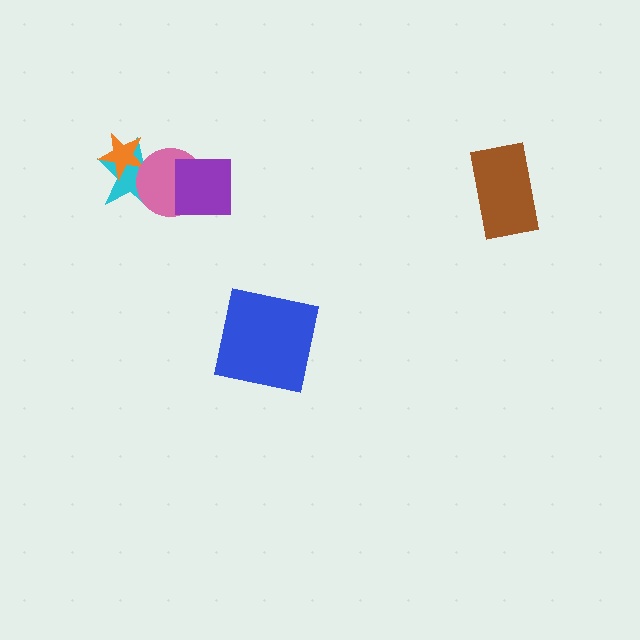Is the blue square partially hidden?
No, no other shape covers it.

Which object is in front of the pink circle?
The purple square is in front of the pink circle.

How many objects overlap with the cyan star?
2 objects overlap with the cyan star.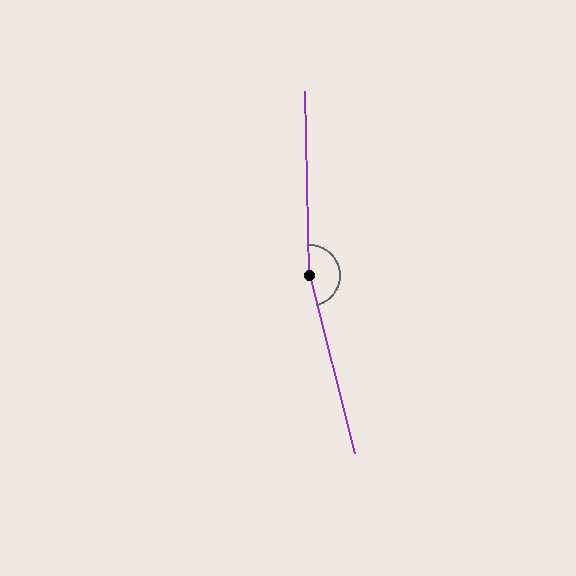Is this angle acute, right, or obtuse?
It is obtuse.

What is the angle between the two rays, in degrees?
Approximately 167 degrees.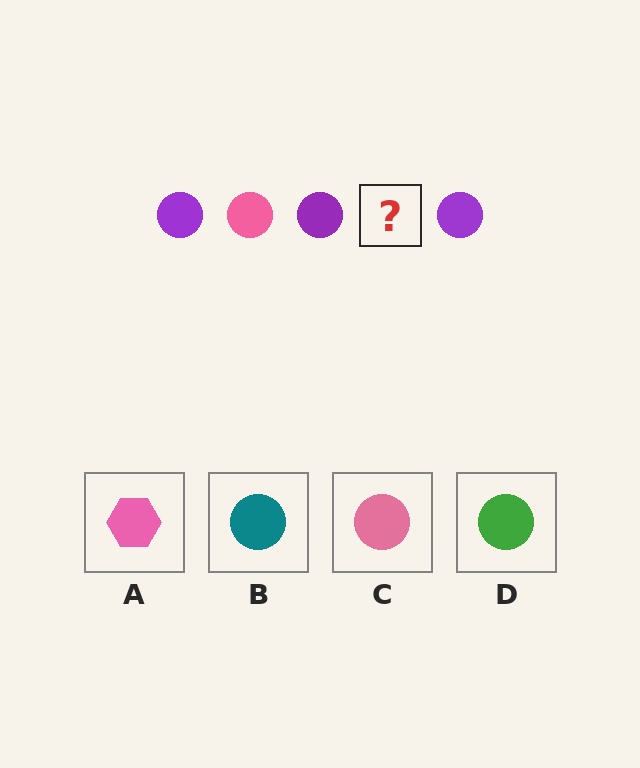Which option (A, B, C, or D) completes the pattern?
C.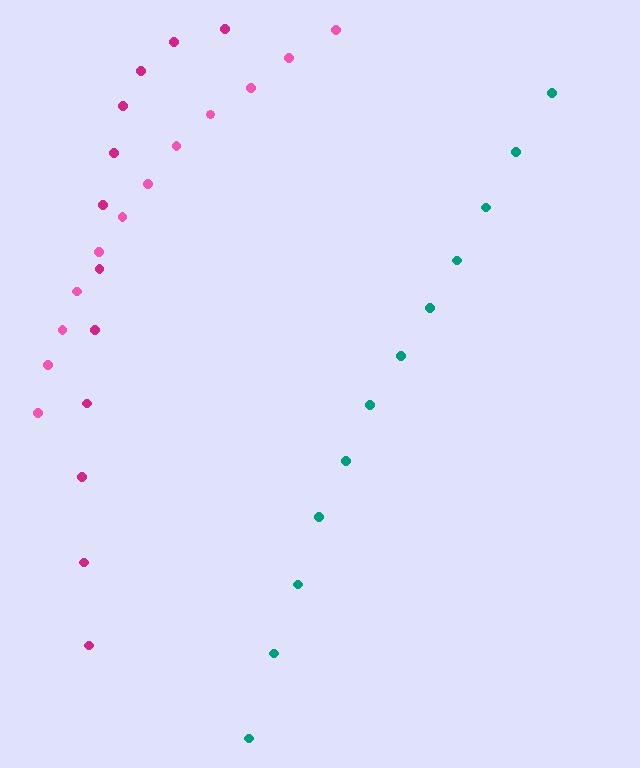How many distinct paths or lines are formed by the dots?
There are 3 distinct paths.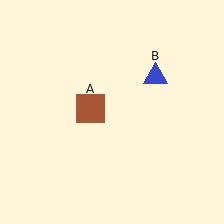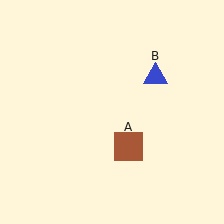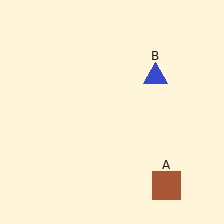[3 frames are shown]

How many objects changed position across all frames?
1 object changed position: brown square (object A).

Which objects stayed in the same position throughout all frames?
Blue triangle (object B) remained stationary.